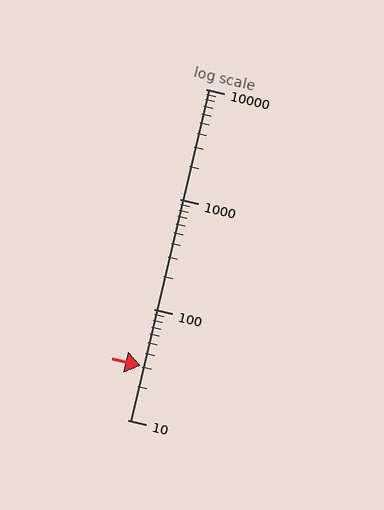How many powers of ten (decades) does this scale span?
The scale spans 3 decades, from 10 to 10000.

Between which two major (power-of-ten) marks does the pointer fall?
The pointer is between 10 and 100.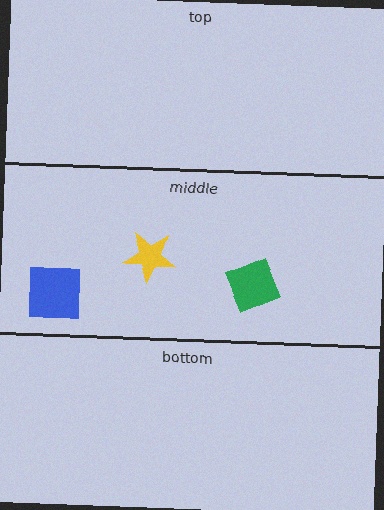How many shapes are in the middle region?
3.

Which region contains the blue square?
The middle region.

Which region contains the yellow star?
The middle region.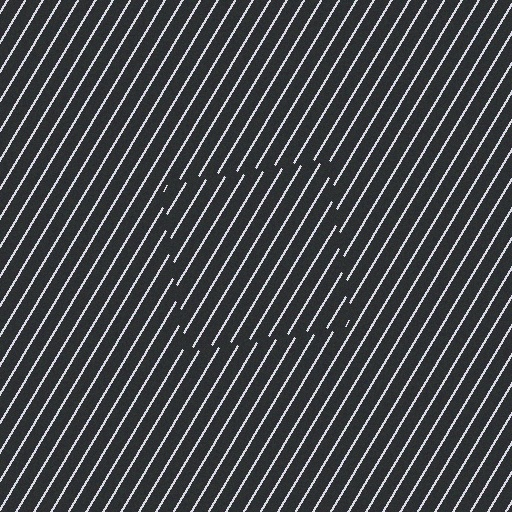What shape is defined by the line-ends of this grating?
An illusory square. The interior of the shape contains the same grating, shifted by half a period — the contour is defined by the phase discontinuity where line-ends from the inner and outer gratings abut.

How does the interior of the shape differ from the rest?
The interior of the shape contains the same grating, shifted by half a period — the contour is defined by the phase discontinuity where line-ends from the inner and outer gratings abut.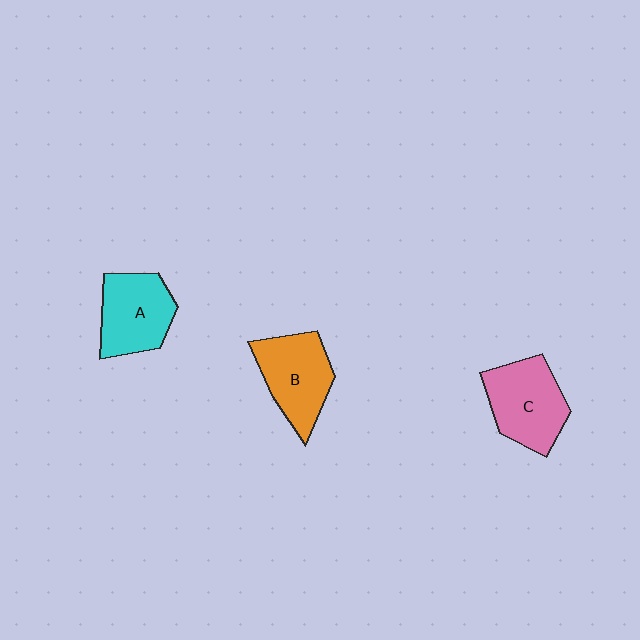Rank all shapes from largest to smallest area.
From largest to smallest: C (pink), B (orange), A (cyan).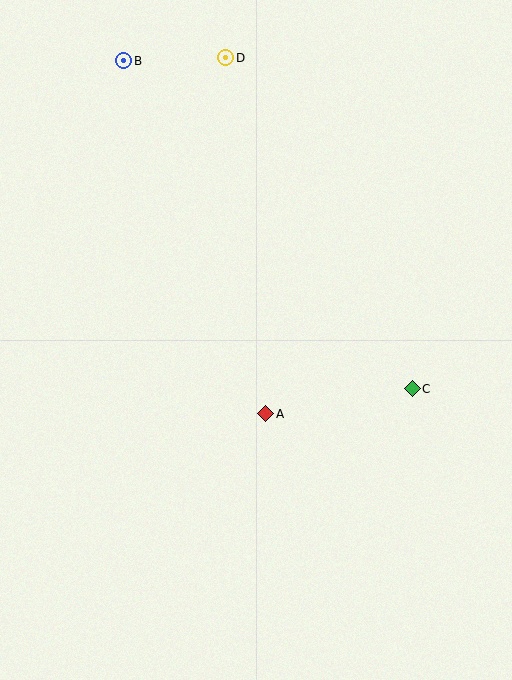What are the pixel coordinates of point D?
Point D is at (226, 58).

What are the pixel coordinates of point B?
Point B is at (124, 61).